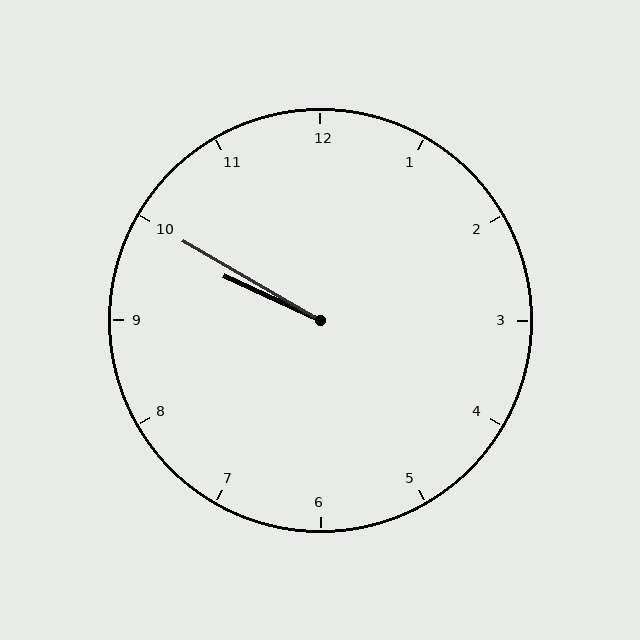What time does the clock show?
9:50.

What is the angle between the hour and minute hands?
Approximately 5 degrees.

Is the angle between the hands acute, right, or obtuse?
It is acute.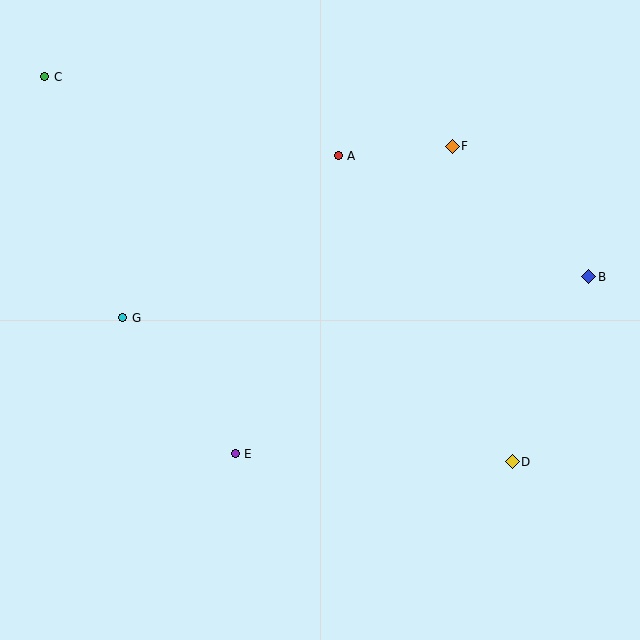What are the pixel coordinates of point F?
Point F is at (452, 146).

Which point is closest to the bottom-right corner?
Point D is closest to the bottom-right corner.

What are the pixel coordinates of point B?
Point B is at (589, 277).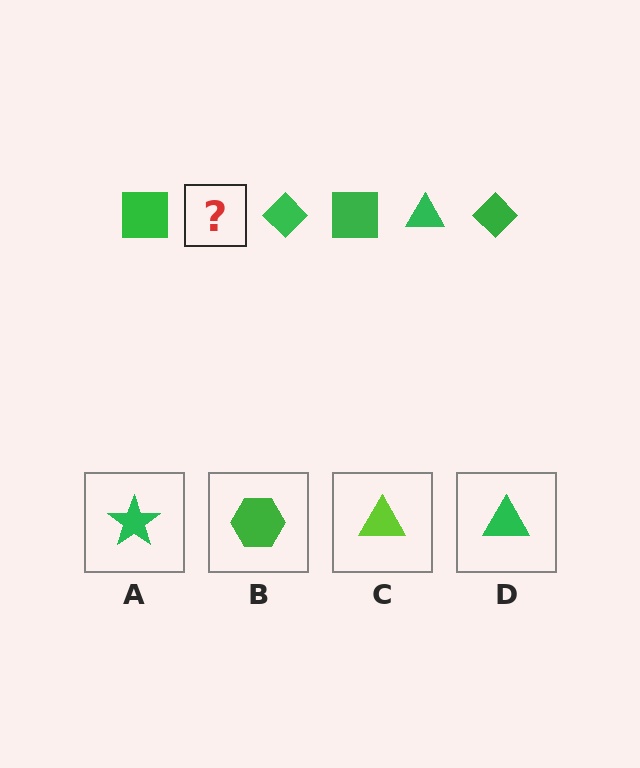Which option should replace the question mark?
Option D.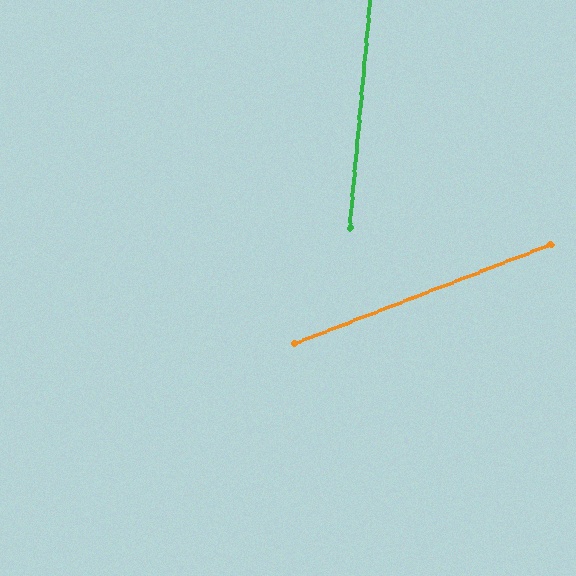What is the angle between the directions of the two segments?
Approximately 64 degrees.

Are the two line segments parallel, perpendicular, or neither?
Neither parallel nor perpendicular — they differ by about 64°.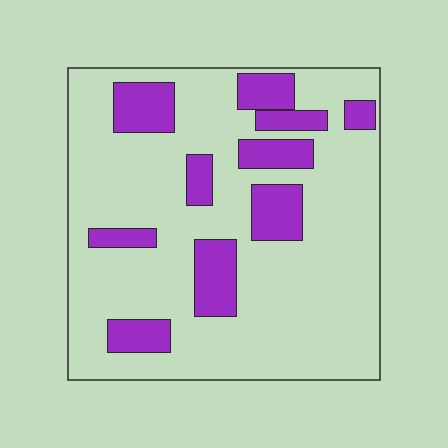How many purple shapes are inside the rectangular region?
10.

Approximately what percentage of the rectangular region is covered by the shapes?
Approximately 20%.